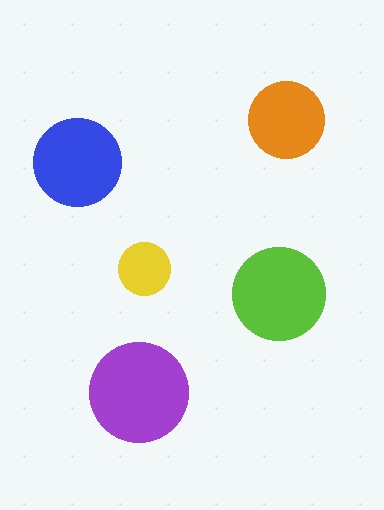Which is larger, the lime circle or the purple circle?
The purple one.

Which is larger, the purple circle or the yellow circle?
The purple one.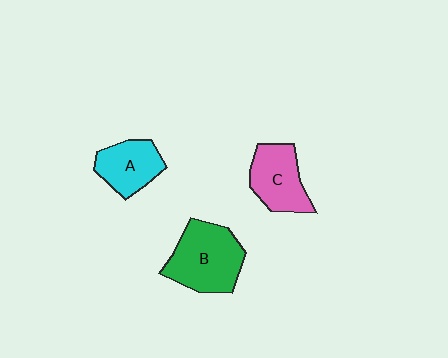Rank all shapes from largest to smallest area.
From largest to smallest: B (green), C (pink), A (cyan).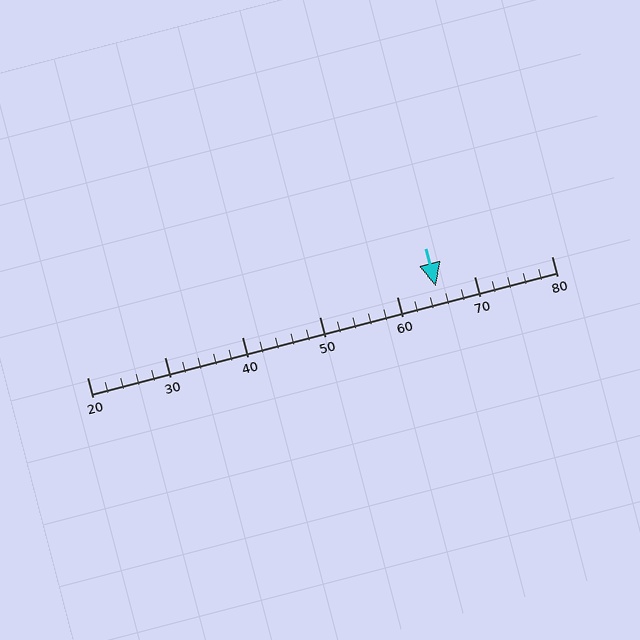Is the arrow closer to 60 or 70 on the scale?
The arrow is closer to 70.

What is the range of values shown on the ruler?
The ruler shows values from 20 to 80.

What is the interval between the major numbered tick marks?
The major tick marks are spaced 10 units apart.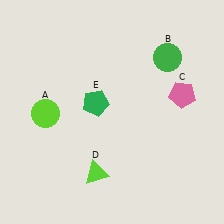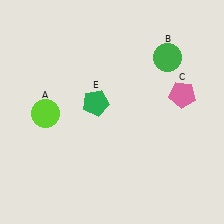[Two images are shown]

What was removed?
The lime triangle (D) was removed in Image 2.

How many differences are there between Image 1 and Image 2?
There is 1 difference between the two images.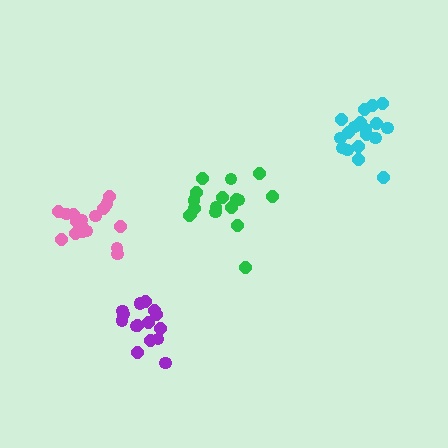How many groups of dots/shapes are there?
There are 4 groups.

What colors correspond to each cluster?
The clusters are colored: cyan, purple, green, pink.